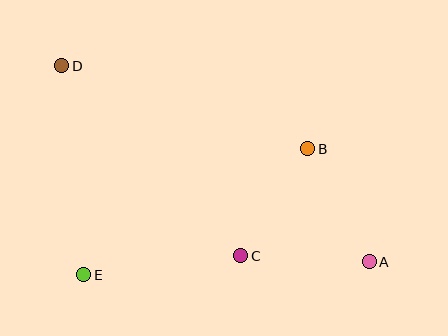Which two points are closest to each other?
Points B and C are closest to each other.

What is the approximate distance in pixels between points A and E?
The distance between A and E is approximately 286 pixels.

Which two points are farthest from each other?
Points A and D are farthest from each other.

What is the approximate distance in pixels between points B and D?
The distance between B and D is approximately 260 pixels.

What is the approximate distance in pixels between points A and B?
The distance between A and B is approximately 129 pixels.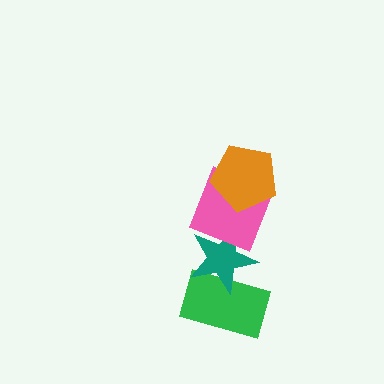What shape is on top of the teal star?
The pink square is on top of the teal star.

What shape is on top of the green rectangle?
The teal star is on top of the green rectangle.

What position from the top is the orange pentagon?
The orange pentagon is 1st from the top.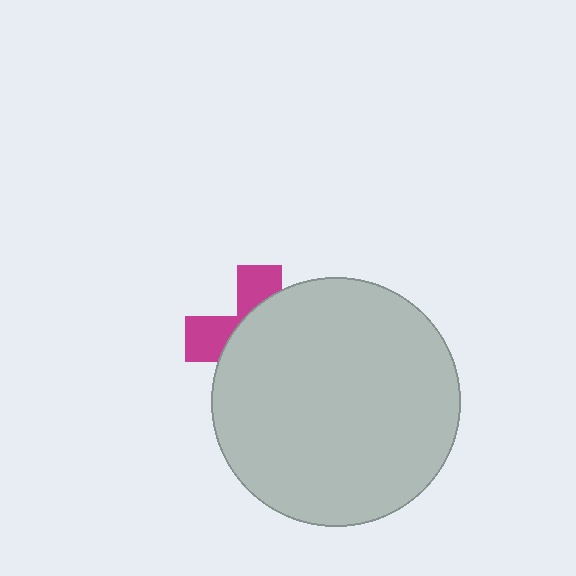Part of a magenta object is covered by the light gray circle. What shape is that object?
It is a cross.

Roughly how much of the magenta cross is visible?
A small part of it is visible (roughly 33%).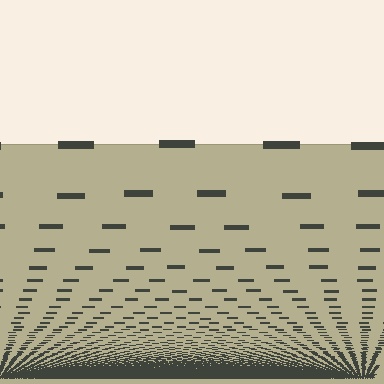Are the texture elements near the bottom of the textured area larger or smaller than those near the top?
Smaller. The gradient is inverted — elements near the bottom are smaller and denser.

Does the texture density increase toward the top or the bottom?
Density increases toward the bottom.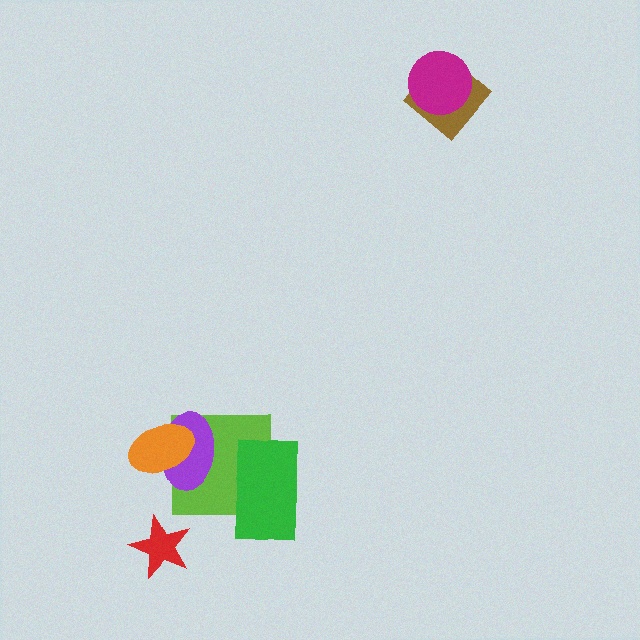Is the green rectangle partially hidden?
No, no other shape covers it.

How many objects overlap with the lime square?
3 objects overlap with the lime square.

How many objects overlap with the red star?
0 objects overlap with the red star.